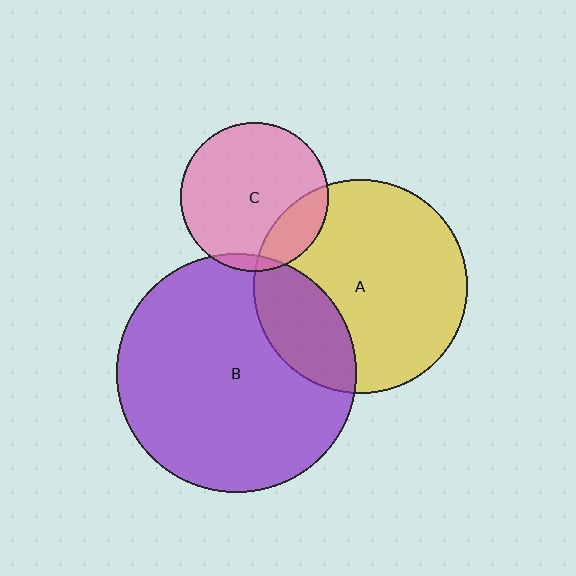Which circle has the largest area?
Circle B (purple).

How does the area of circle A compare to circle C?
Approximately 2.1 times.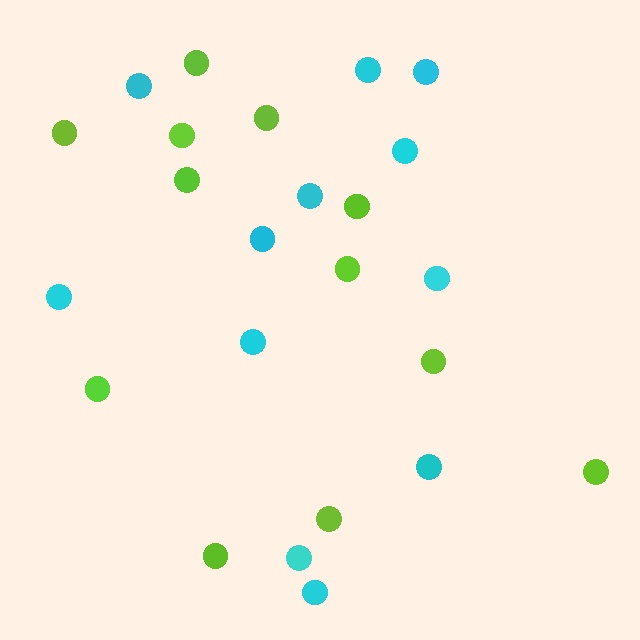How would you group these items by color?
There are 2 groups: one group of cyan circles (12) and one group of lime circles (12).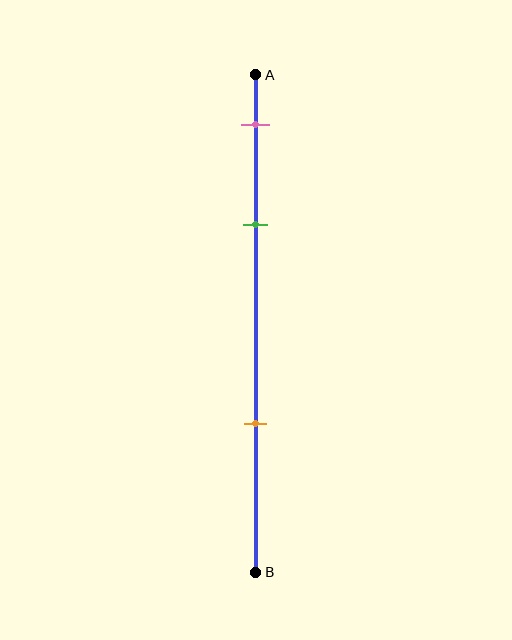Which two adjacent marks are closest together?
The pink and green marks are the closest adjacent pair.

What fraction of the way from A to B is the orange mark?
The orange mark is approximately 70% (0.7) of the way from A to B.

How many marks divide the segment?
There are 3 marks dividing the segment.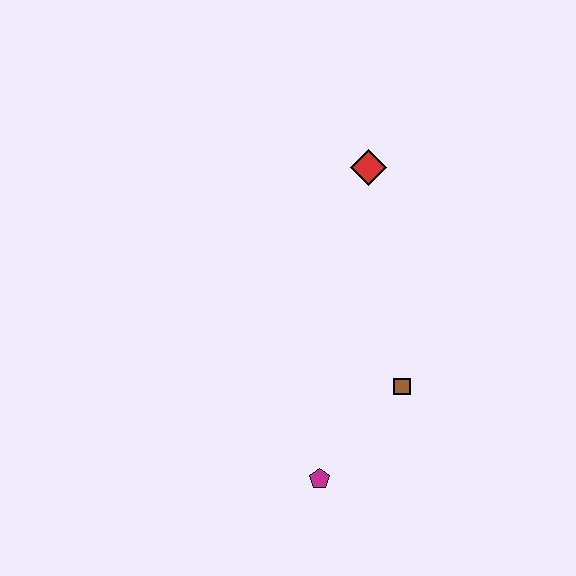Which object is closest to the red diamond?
The brown square is closest to the red diamond.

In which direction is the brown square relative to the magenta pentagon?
The brown square is above the magenta pentagon.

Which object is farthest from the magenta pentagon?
The red diamond is farthest from the magenta pentagon.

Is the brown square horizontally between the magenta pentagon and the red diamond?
No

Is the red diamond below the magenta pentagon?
No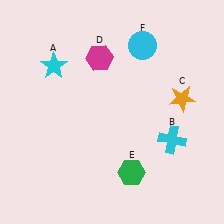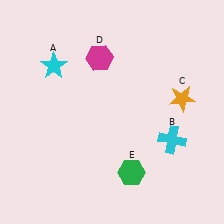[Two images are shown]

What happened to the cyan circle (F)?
The cyan circle (F) was removed in Image 2. It was in the top-right area of Image 1.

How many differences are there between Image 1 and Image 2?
There is 1 difference between the two images.